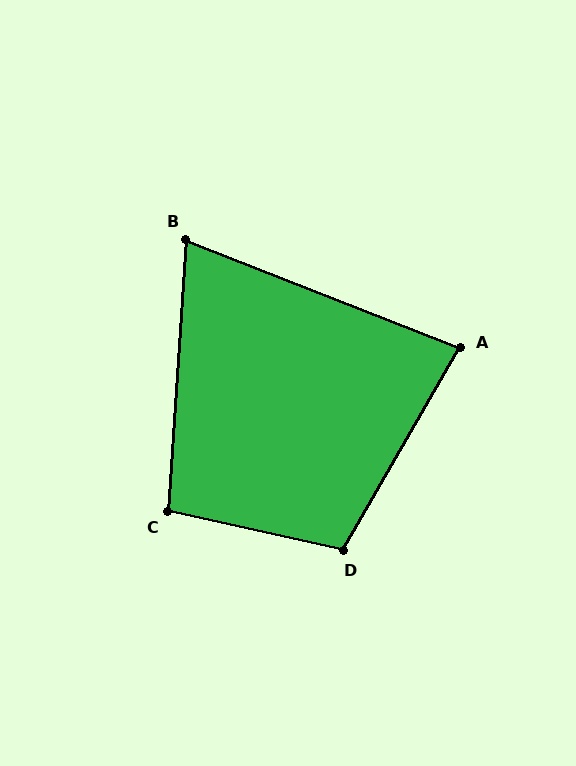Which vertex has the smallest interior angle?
B, at approximately 72 degrees.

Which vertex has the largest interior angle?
D, at approximately 108 degrees.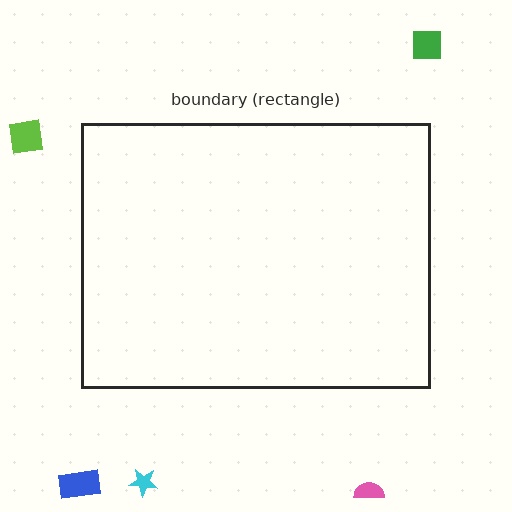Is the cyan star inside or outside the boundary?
Outside.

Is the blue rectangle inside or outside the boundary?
Outside.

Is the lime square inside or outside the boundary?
Outside.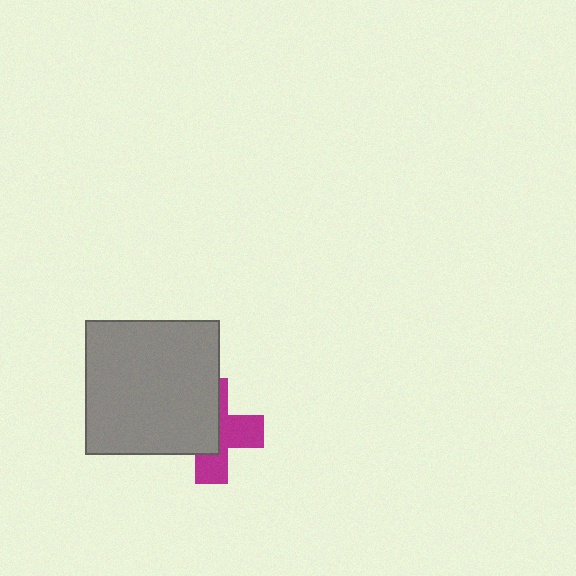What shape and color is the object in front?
The object in front is a gray square.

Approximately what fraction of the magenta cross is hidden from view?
Roughly 54% of the magenta cross is hidden behind the gray square.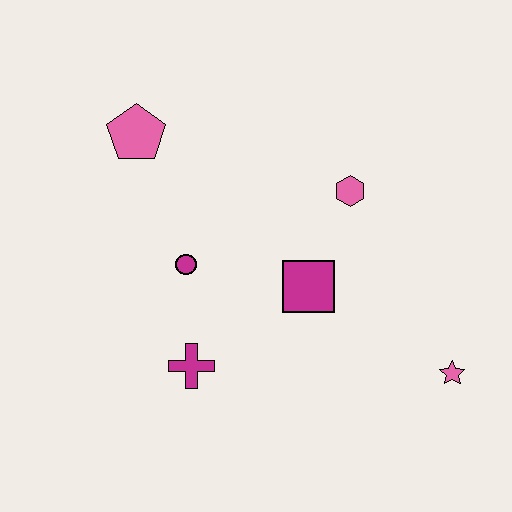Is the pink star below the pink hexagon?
Yes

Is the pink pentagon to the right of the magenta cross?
No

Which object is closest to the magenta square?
The pink hexagon is closest to the magenta square.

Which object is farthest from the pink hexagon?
The magenta cross is farthest from the pink hexagon.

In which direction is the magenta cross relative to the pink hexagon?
The magenta cross is below the pink hexagon.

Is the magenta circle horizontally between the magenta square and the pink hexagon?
No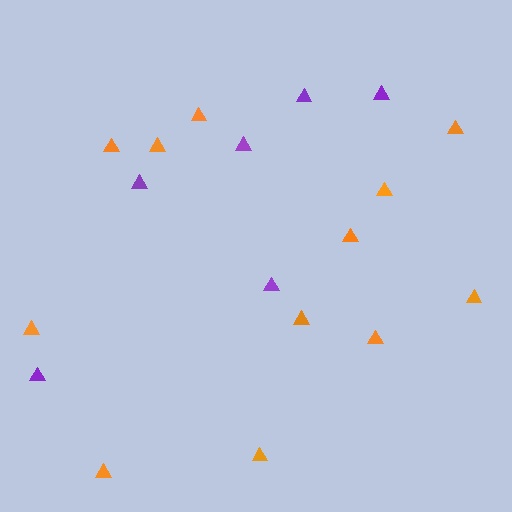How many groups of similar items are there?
There are 2 groups: one group of purple triangles (6) and one group of orange triangles (12).